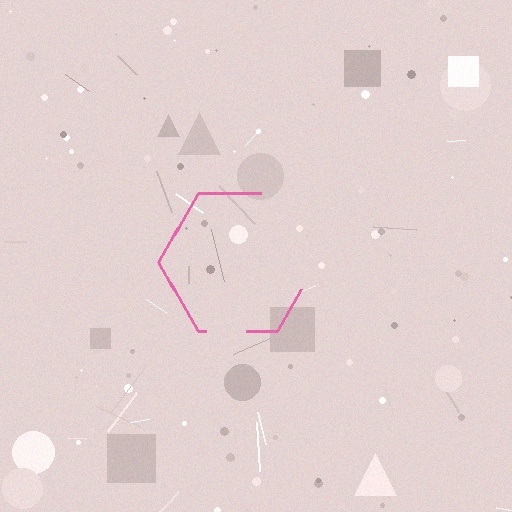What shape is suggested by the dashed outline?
The dashed outline suggests a hexagon.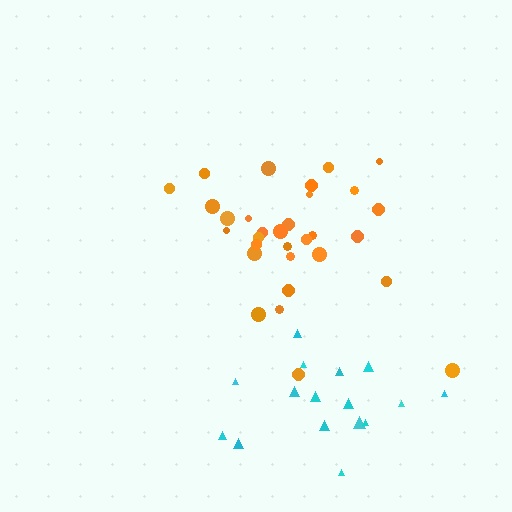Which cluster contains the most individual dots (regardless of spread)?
Orange (31).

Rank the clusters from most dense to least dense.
orange, cyan.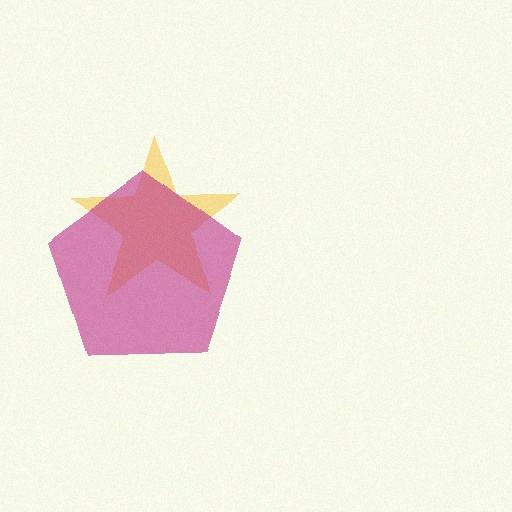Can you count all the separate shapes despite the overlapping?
Yes, there are 2 separate shapes.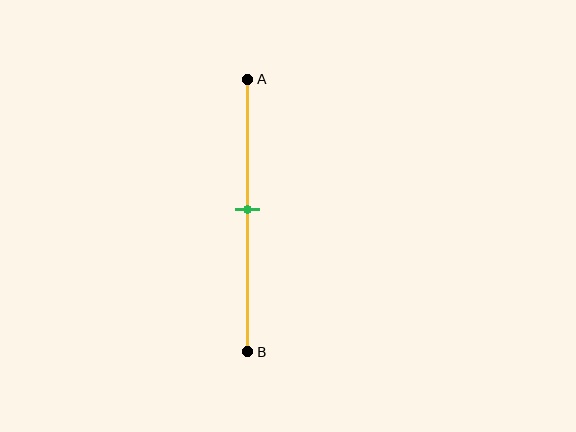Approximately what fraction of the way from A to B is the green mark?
The green mark is approximately 50% of the way from A to B.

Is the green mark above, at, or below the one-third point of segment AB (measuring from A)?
The green mark is below the one-third point of segment AB.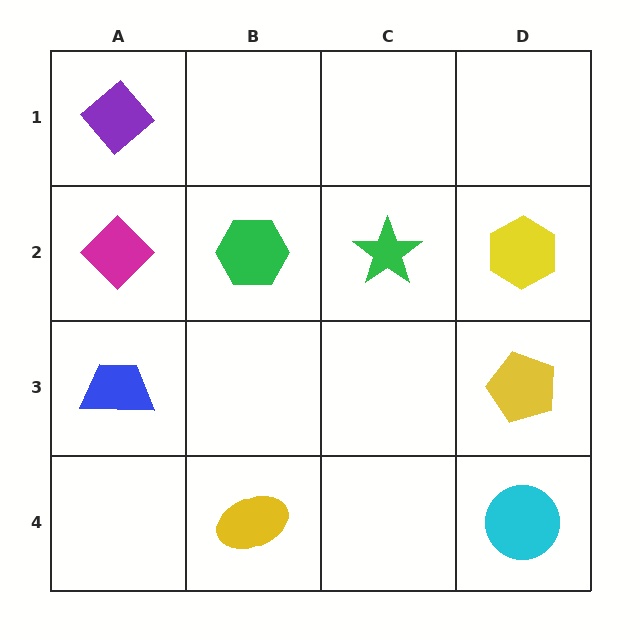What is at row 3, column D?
A yellow pentagon.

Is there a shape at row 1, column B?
No, that cell is empty.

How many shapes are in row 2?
4 shapes.